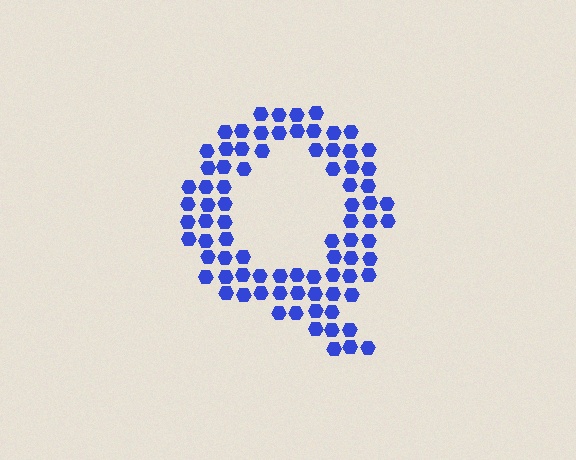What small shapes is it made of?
It is made of small hexagons.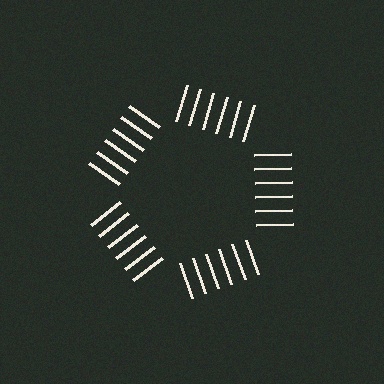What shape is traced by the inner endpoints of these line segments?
An illusory pentagon — the line segments terminate on its edges but no continuous stroke is drawn.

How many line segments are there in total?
30 — 6 along each of the 5 edges.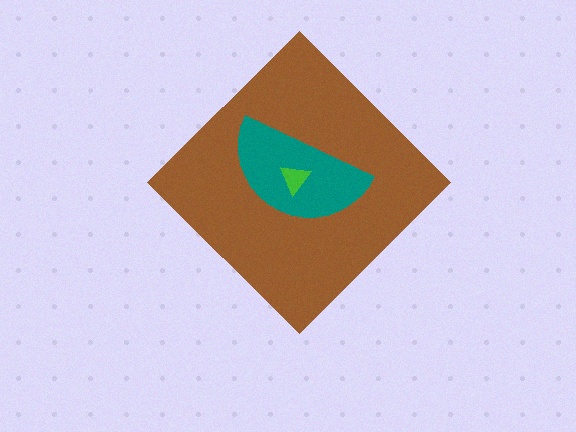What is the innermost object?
The green triangle.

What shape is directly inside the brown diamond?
The teal semicircle.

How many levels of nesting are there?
3.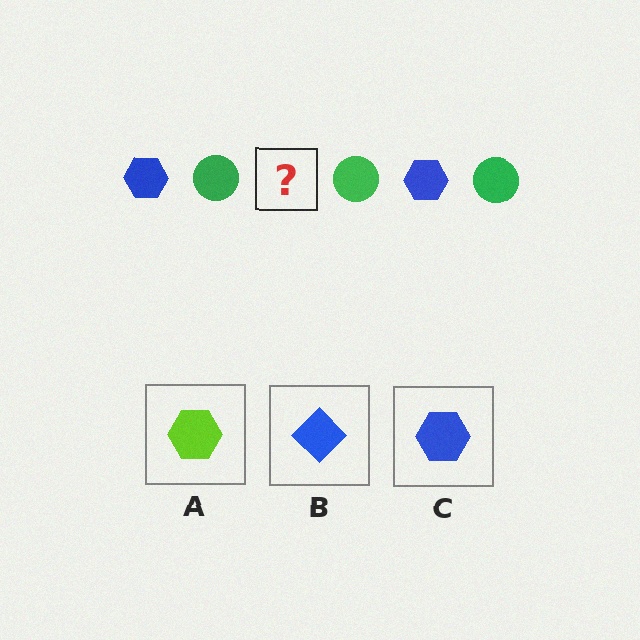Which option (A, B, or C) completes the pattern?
C.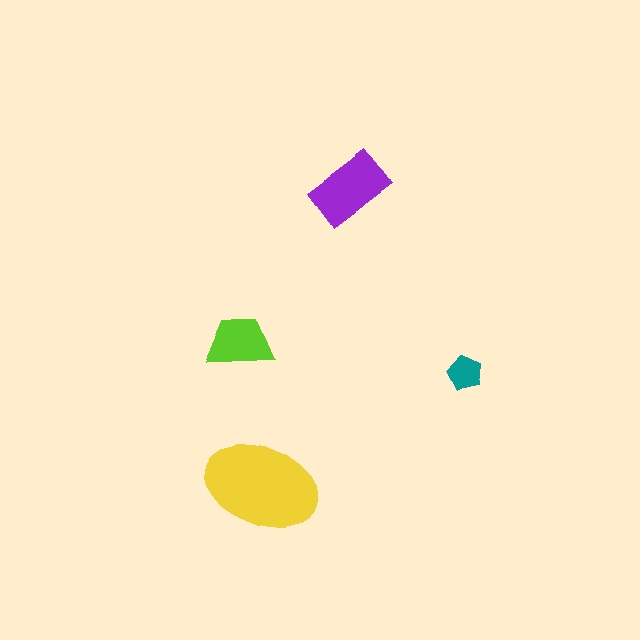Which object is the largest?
The yellow ellipse.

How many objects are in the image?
There are 4 objects in the image.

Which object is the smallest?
The teal pentagon.